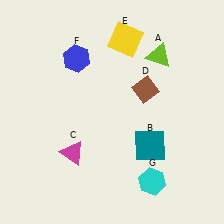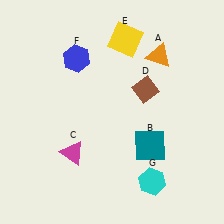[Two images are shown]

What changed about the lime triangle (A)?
In Image 1, A is lime. In Image 2, it changed to orange.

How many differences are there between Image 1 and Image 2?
There is 1 difference between the two images.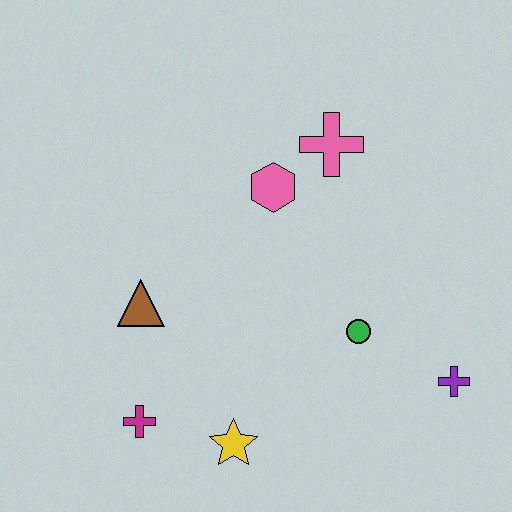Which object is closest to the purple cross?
The green circle is closest to the purple cross.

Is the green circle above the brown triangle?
No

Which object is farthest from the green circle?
The magenta cross is farthest from the green circle.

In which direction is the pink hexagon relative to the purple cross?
The pink hexagon is above the purple cross.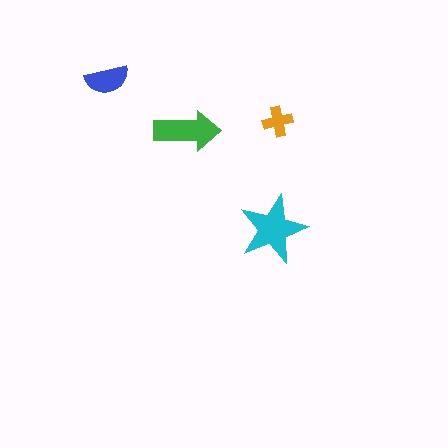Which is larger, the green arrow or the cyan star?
The cyan star.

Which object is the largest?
The cyan star.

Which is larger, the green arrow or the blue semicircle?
The green arrow.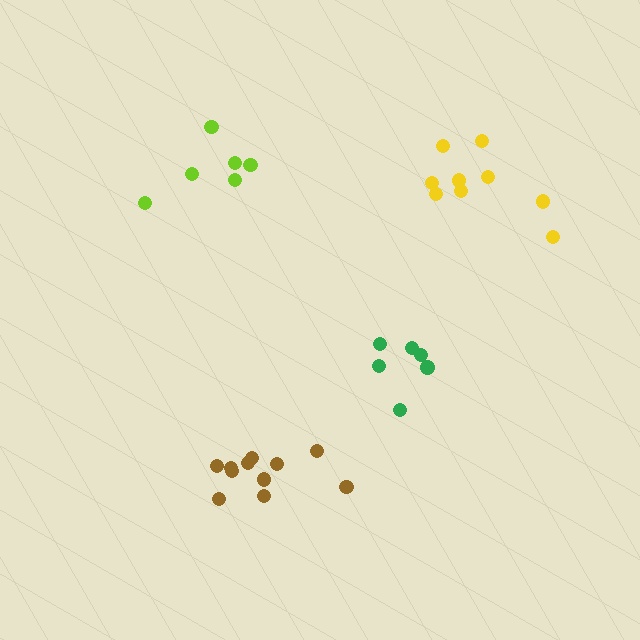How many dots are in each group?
Group 1: 11 dots, Group 2: 6 dots, Group 3: 9 dots, Group 4: 6 dots (32 total).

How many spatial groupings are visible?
There are 4 spatial groupings.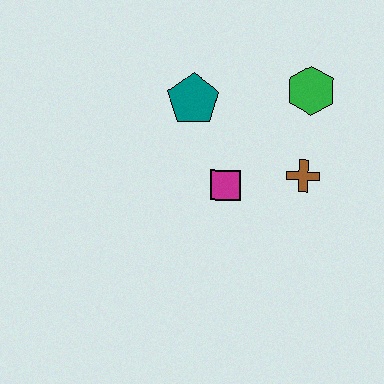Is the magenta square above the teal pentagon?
No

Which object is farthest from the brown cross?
The teal pentagon is farthest from the brown cross.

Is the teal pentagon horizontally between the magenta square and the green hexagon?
No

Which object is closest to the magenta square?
The brown cross is closest to the magenta square.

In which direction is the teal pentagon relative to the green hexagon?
The teal pentagon is to the left of the green hexagon.